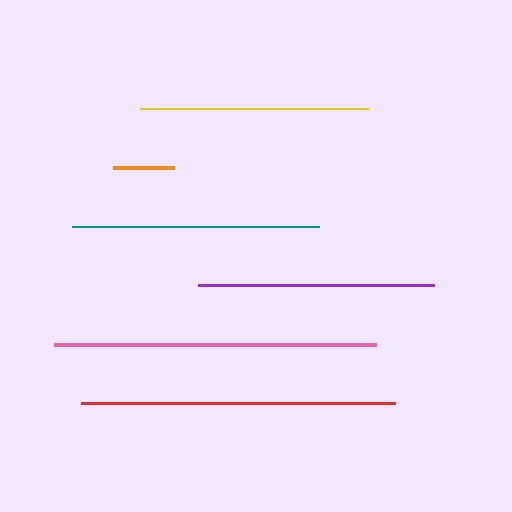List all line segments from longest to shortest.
From longest to shortest: pink, red, teal, purple, yellow, orange.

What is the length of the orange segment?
The orange segment is approximately 60 pixels long.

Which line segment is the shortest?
The orange line is the shortest at approximately 60 pixels.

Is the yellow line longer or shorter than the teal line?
The teal line is longer than the yellow line.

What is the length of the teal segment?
The teal segment is approximately 247 pixels long.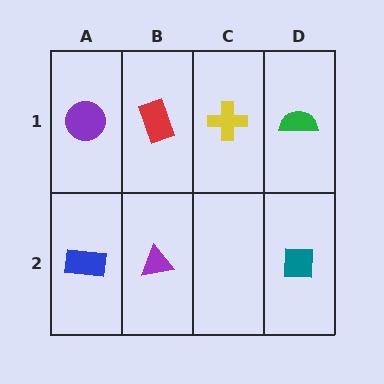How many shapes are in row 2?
3 shapes.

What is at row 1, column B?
A red rectangle.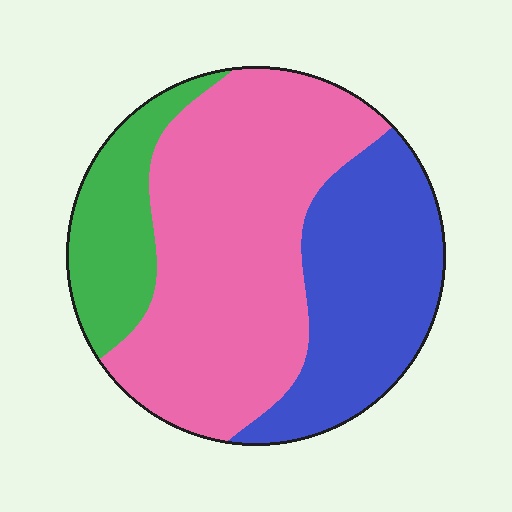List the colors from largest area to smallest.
From largest to smallest: pink, blue, green.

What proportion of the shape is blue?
Blue takes up between a quarter and a half of the shape.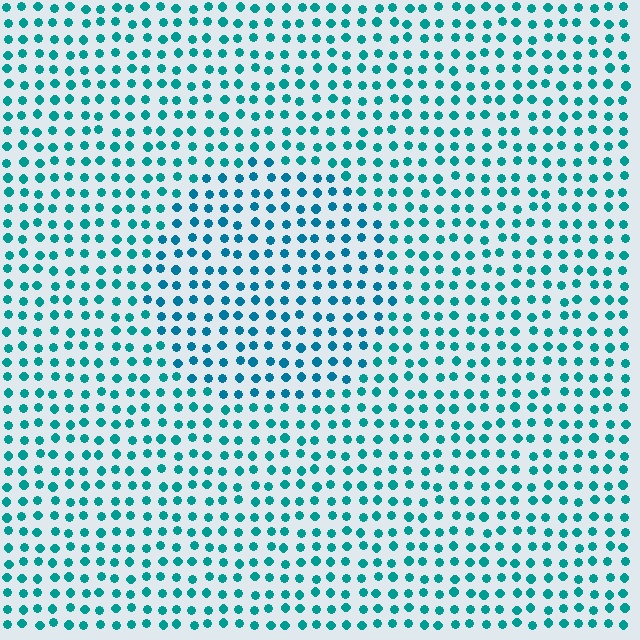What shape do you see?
I see a circle.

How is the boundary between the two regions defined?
The boundary is defined purely by a slight shift in hue (about 18 degrees). Spacing, size, and orientation are identical on both sides.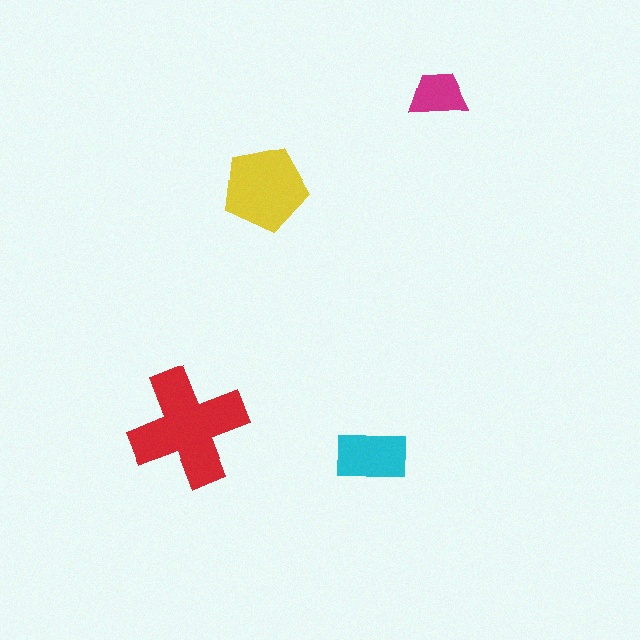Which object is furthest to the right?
The magenta trapezoid is rightmost.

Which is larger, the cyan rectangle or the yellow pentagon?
The yellow pentagon.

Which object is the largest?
The red cross.